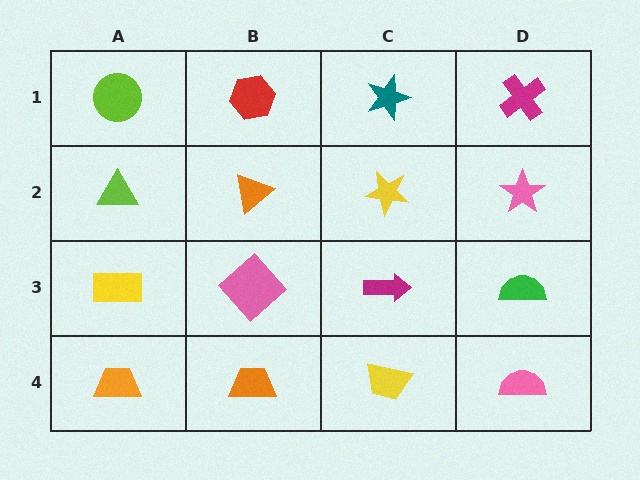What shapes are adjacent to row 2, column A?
A lime circle (row 1, column A), a yellow rectangle (row 3, column A), an orange triangle (row 2, column B).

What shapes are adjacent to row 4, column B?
A pink diamond (row 3, column B), an orange trapezoid (row 4, column A), a yellow trapezoid (row 4, column C).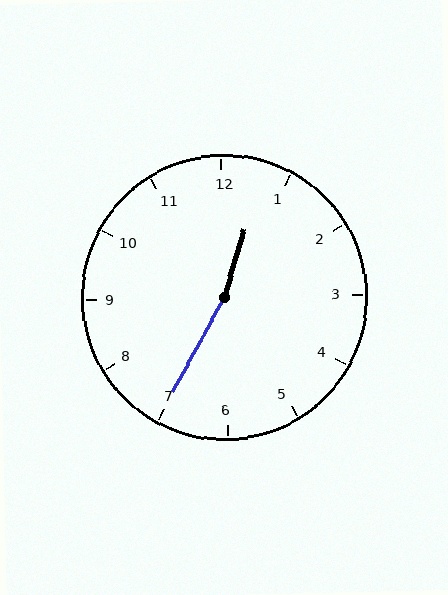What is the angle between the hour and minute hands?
Approximately 168 degrees.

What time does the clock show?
12:35.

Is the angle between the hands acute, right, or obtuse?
It is obtuse.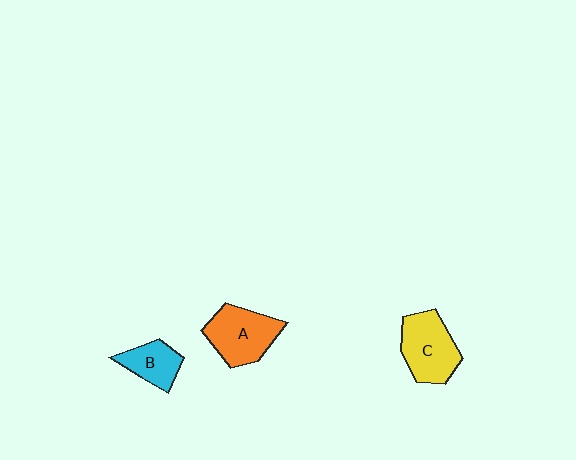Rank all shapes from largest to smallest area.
From largest to smallest: C (yellow), A (orange), B (cyan).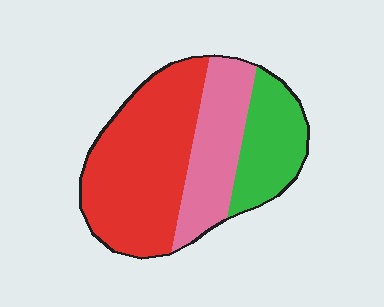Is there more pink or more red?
Red.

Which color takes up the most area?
Red, at roughly 50%.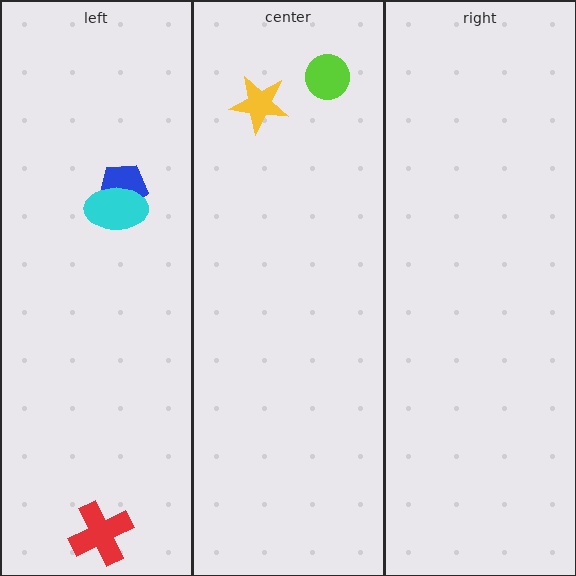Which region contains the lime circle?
The center region.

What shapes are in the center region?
The lime circle, the yellow star.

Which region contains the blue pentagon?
The left region.